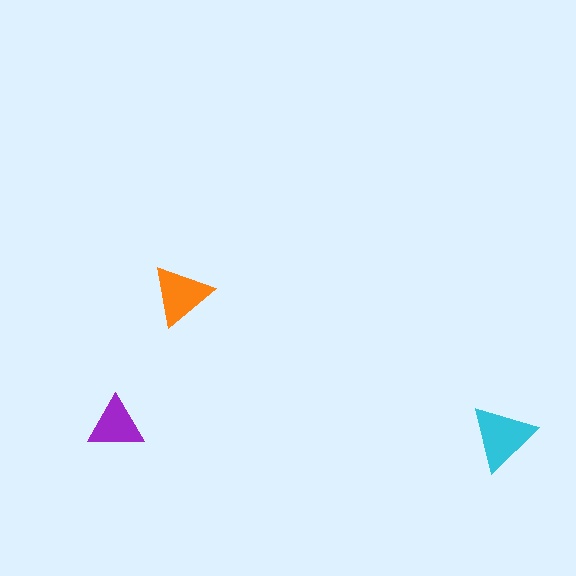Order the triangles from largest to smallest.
the cyan one, the orange one, the purple one.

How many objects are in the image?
There are 3 objects in the image.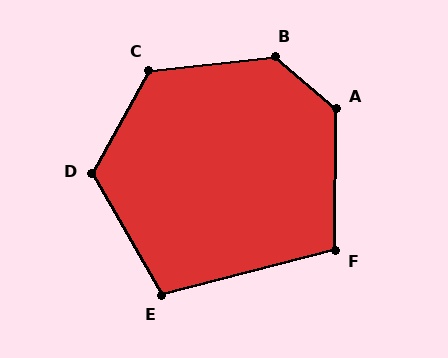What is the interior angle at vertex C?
Approximately 125 degrees (obtuse).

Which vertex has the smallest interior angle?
F, at approximately 105 degrees.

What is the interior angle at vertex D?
Approximately 122 degrees (obtuse).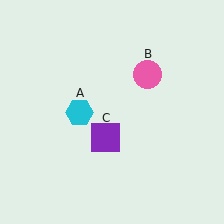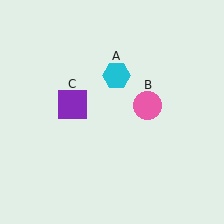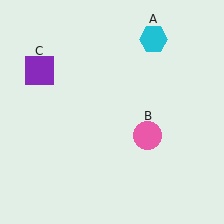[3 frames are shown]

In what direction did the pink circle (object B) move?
The pink circle (object B) moved down.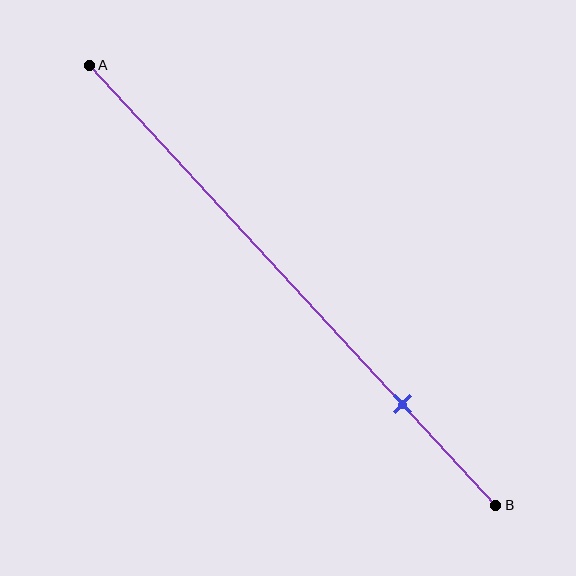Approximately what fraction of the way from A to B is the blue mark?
The blue mark is approximately 75% of the way from A to B.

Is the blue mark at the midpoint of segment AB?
No, the mark is at about 75% from A, not at the 50% midpoint.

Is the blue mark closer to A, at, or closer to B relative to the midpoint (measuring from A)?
The blue mark is closer to point B than the midpoint of segment AB.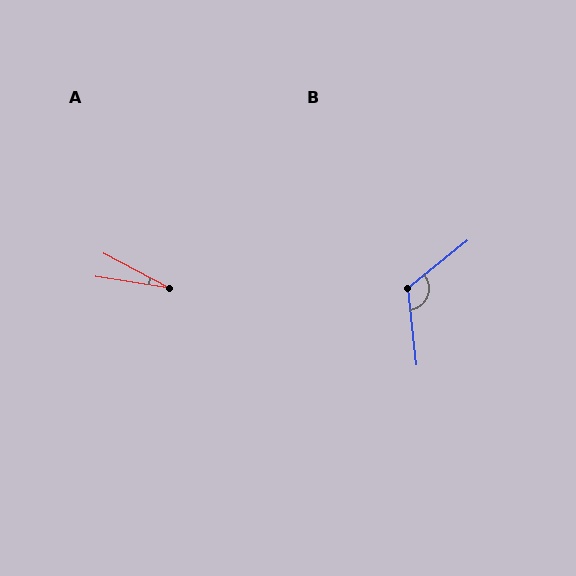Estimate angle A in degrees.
Approximately 19 degrees.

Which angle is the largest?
B, at approximately 122 degrees.